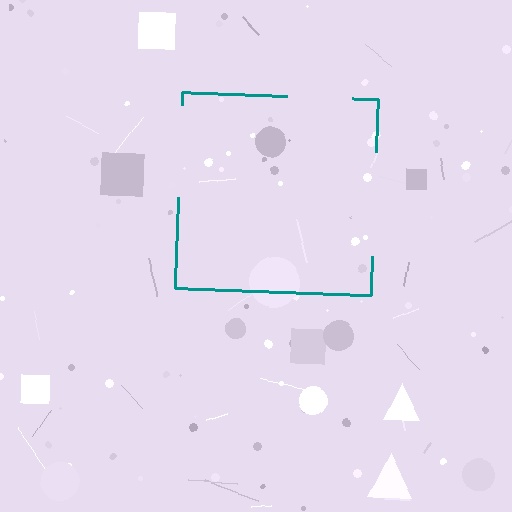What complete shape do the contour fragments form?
The contour fragments form a square.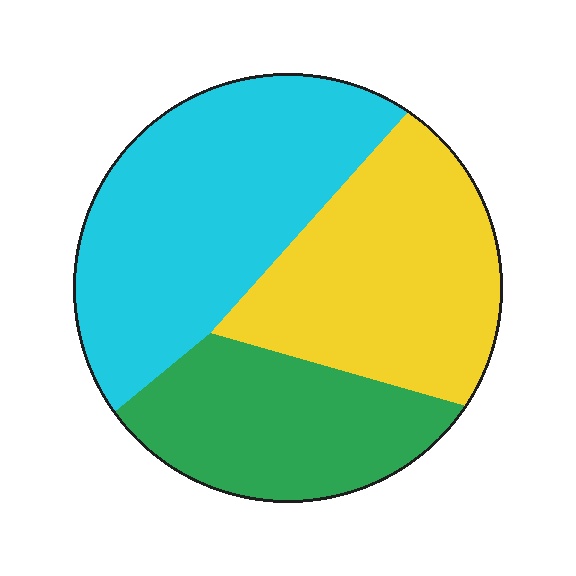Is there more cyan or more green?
Cyan.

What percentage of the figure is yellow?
Yellow covers 34% of the figure.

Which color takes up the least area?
Green, at roughly 25%.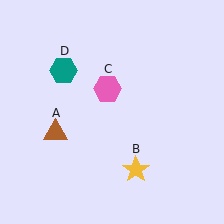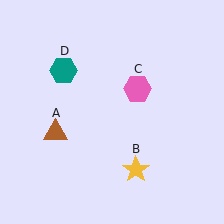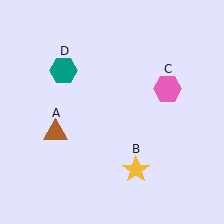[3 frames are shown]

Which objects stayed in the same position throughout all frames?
Brown triangle (object A) and yellow star (object B) and teal hexagon (object D) remained stationary.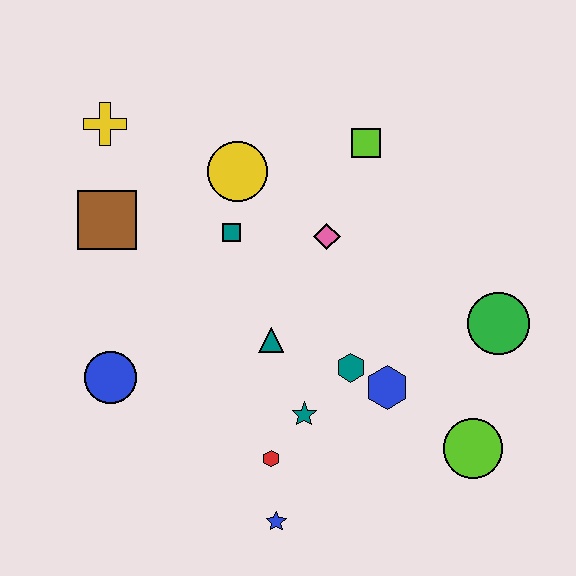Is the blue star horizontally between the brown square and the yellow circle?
No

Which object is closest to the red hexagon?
The teal star is closest to the red hexagon.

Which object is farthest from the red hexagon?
The yellow cross is farthest from the red hexagon.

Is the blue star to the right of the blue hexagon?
No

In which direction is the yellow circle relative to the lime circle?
The yellow circle is above the lime circle.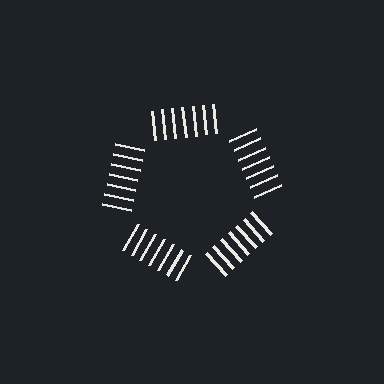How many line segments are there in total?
35 — 7 along each of the 5 edges.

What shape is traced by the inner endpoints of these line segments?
An illusory pentagon — the line segments terminate on its edges but no continuous stroke is drawn.